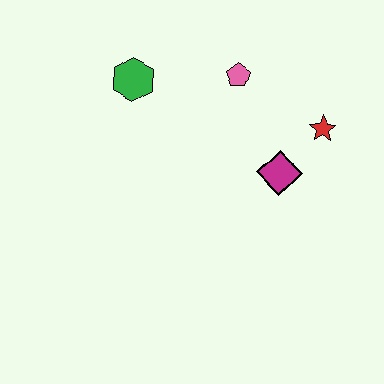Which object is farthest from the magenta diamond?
The green hexagon is farthest from the magenta diamond.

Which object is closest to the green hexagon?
The pink pentagon is closest to the green hexagon.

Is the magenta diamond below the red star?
Yes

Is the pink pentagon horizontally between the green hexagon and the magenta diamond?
Yes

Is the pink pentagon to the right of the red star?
No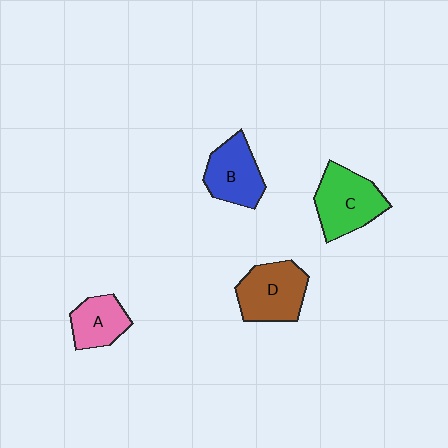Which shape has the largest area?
Shape C (green).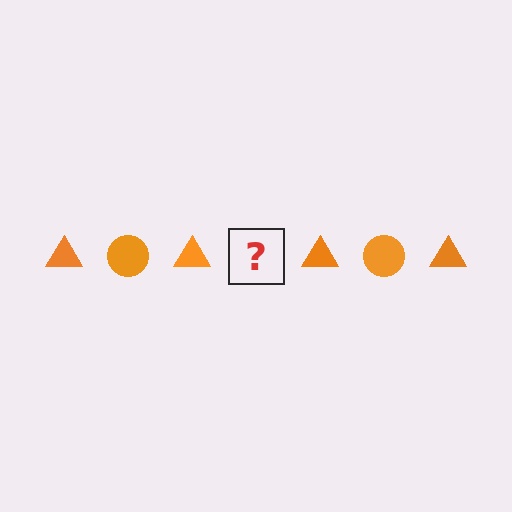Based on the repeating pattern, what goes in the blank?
The blank should be an orange circle.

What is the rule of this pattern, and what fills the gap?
The rule is that the pattern cycles through triangle, circle shapes in orange. The gap should be filled with an orange circle.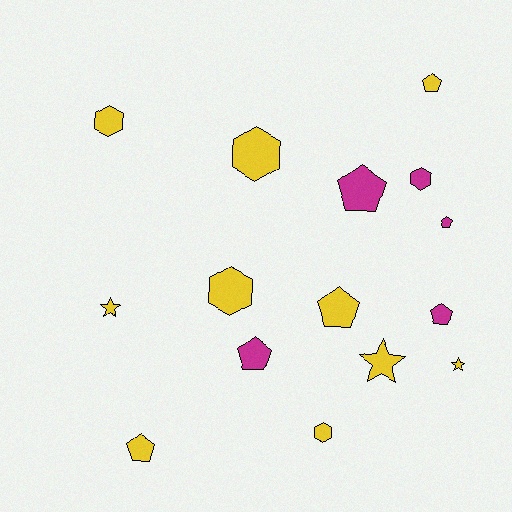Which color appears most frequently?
Yellow, with 10 objects.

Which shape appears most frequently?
Pentagon, with 7 objects.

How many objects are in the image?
There are 15 objects.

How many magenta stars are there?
There are no magenta stars.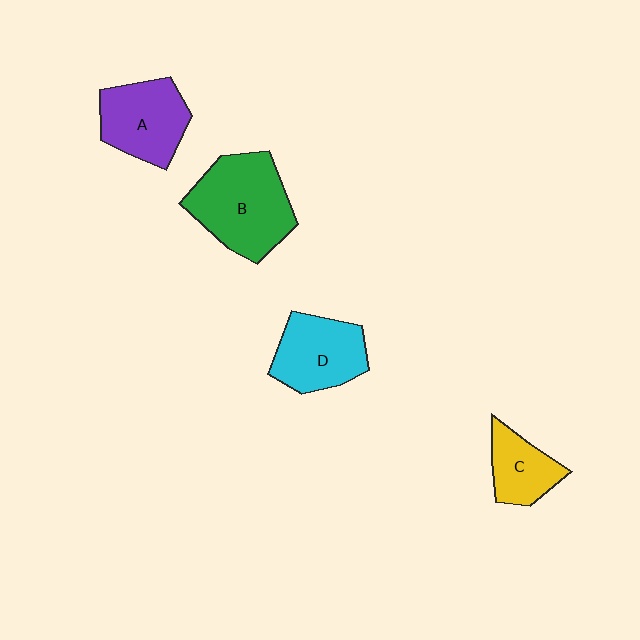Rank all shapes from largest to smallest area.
From largest to smallest: B (green), A (purple), D (cyan), C (yellow).